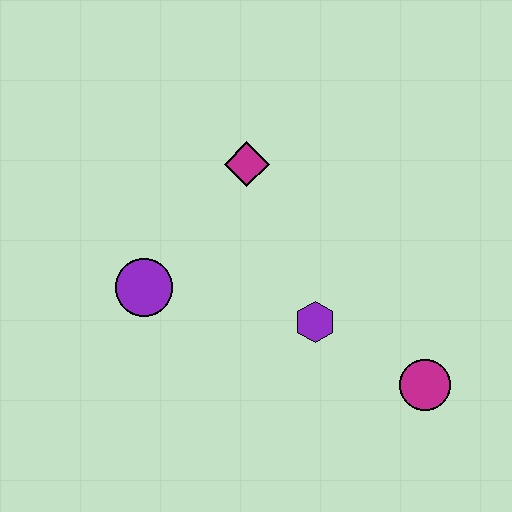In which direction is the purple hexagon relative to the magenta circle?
The purple hexagon is to the left of the magenta circle.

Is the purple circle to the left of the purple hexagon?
Yes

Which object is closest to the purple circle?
The magenta diamond is closest to the purple circle.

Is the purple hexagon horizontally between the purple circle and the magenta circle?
Yes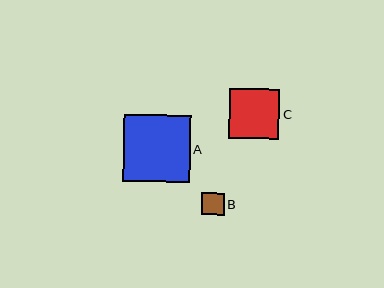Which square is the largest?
Square A is the largest with a size of approximately 67 pixels.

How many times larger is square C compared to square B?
Square C is approximately 2.2 times the size of square B.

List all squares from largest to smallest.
From largest to smallest: A, C, B.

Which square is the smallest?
Square B is the smallest with a size of approximately 23 pixels.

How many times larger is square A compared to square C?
Square A is approximately 1.3 times the size of square C.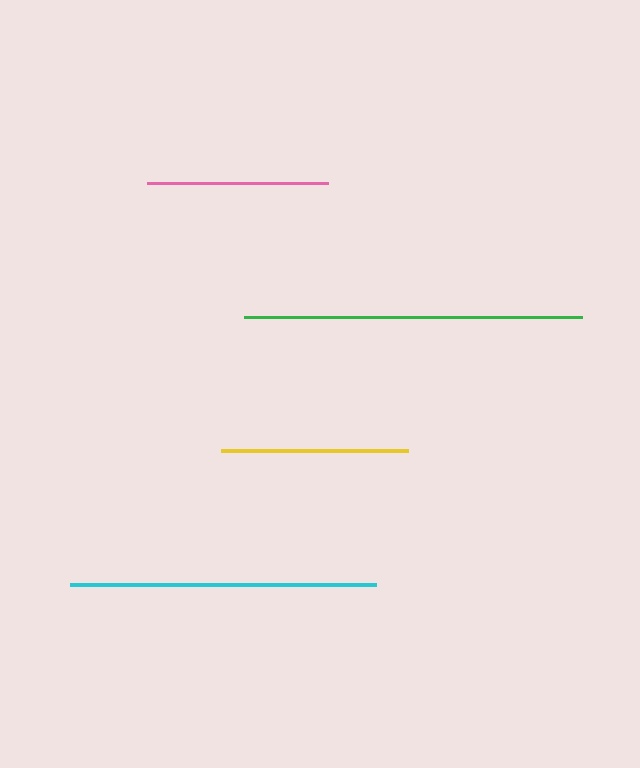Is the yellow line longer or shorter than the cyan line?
The cyan line is longer than the yellow line.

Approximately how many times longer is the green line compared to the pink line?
The green line is approximately 1.9 times the length of the pink line.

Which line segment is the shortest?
The pink line is the shortest at approximately 181 pixels.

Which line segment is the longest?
The green line is the longest at approximately 338 pixels.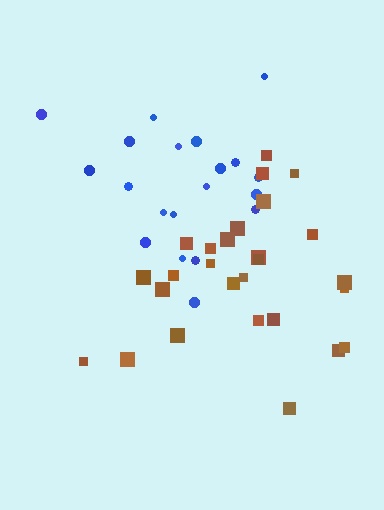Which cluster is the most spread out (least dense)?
Blue.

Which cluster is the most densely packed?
Brown.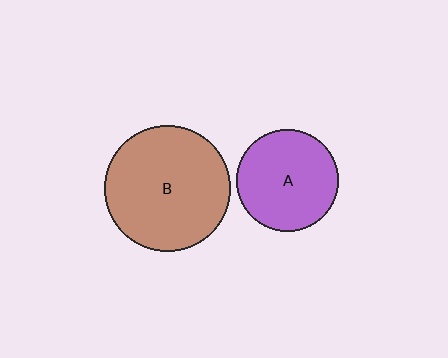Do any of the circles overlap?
No, none of the circles overlap.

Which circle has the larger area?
Circle B (brown).